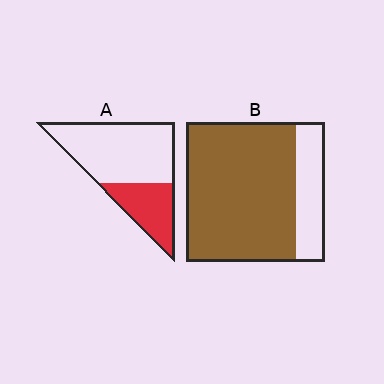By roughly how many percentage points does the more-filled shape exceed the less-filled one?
By roughly 45 percentage points (B over A).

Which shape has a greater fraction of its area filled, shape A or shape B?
Shape B.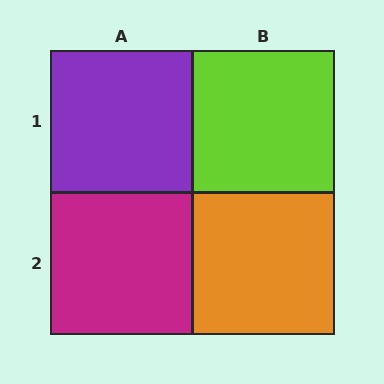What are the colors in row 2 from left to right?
Magenta, orange.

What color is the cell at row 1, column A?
Purple.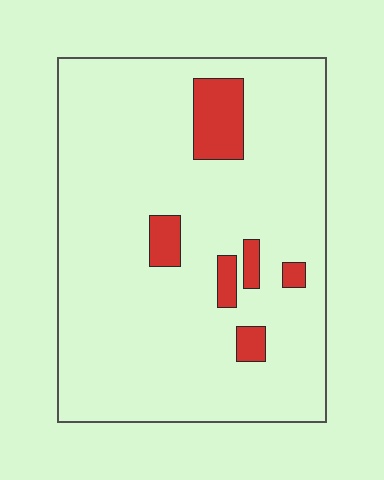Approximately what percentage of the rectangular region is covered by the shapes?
Approximately 10%.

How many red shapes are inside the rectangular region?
6.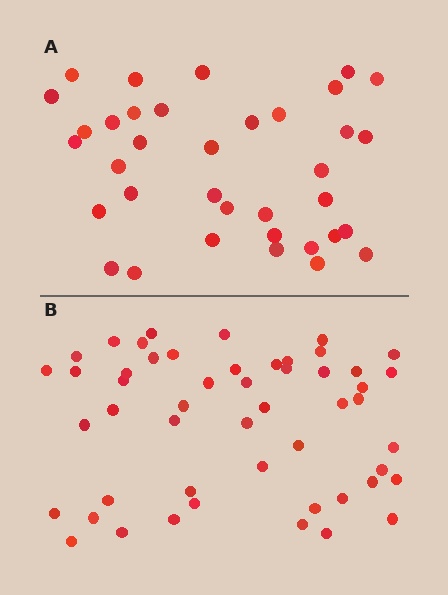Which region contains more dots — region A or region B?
Region B (the bottom region) has more dots.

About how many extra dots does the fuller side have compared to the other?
Region B has approximately 15 more dots than region A.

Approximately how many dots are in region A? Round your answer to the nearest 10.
About 40 dots. (The exact count is 36, which rounds to 40.)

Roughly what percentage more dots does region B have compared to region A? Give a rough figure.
About 40% more.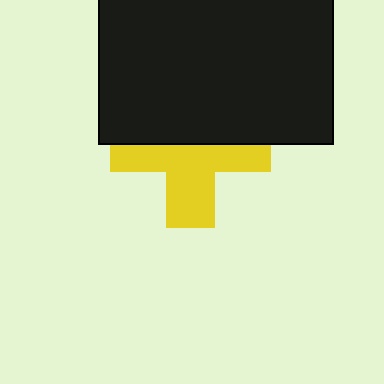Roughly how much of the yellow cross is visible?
About half of it is visible (roughly 52%).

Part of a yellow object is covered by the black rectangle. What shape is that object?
It is a cross.